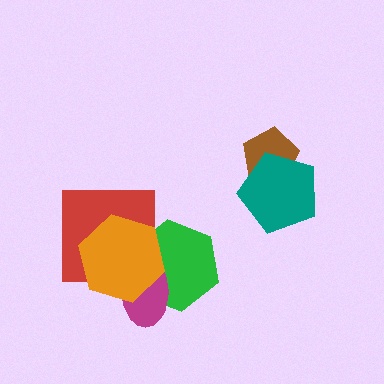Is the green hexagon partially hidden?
Yes, it is partially covered by another shape.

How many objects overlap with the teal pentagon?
1 object overlaps with the teal pentagon.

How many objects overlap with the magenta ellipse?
3 objects overlap with the magenta ellipse.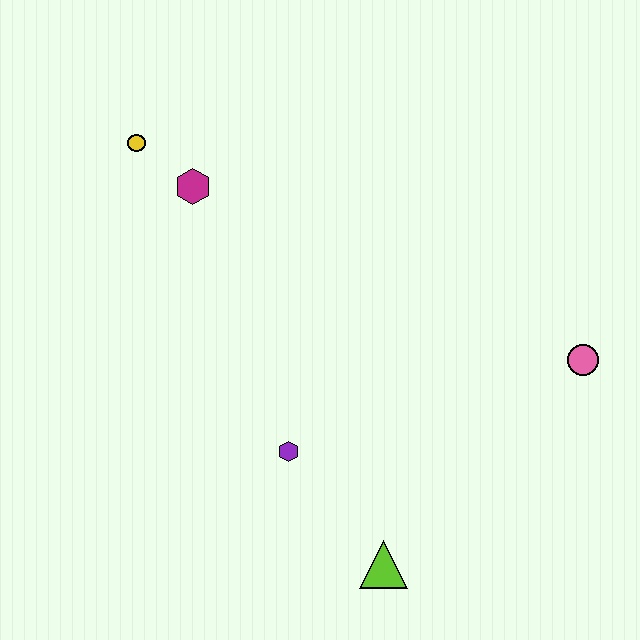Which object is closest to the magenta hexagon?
The yellow circle is closest to the magenta hexagon.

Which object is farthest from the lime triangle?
The yellow circle is farthest from the lime triangle.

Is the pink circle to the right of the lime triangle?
Yes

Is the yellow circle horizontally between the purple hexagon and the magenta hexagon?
No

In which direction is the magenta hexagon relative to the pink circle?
The magenta hexagon is to the left of the pink circle.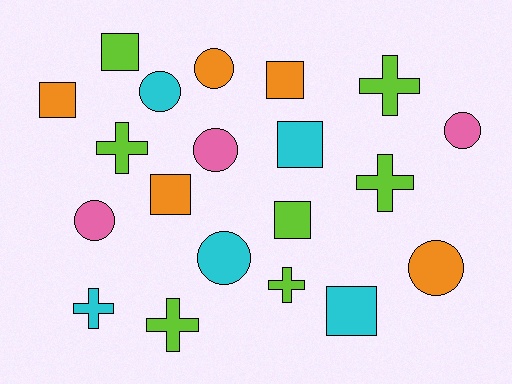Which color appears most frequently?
Lime, with 7 objects.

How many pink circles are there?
There are 3 pink circles.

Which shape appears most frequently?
Square, with 7 objects.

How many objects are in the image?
There are 20 objects.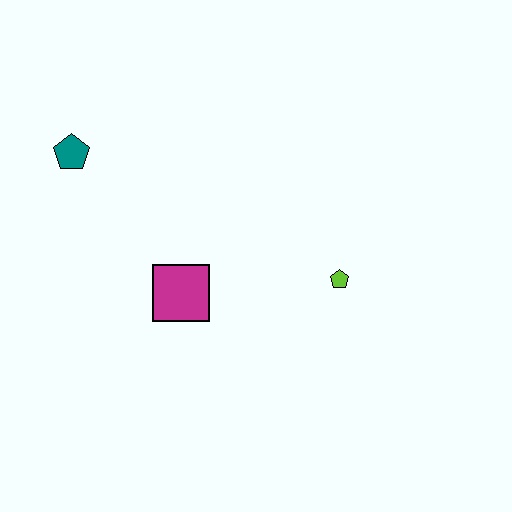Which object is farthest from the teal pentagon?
The lime pentagon is farthest from the teal pentagon.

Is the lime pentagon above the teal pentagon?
No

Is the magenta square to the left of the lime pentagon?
Yes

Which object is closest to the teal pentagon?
The magenta square is closest to the teal pentagon.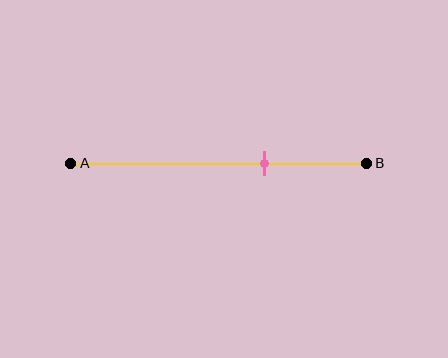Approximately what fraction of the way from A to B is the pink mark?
The pink mark is approximately 65% of the way from A to B.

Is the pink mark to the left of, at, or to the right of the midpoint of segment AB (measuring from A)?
The pink mark is to the right of the midpoint of segment AB.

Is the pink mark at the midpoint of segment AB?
No, the mark is at about 65% from A, not at the 50% midpoint.